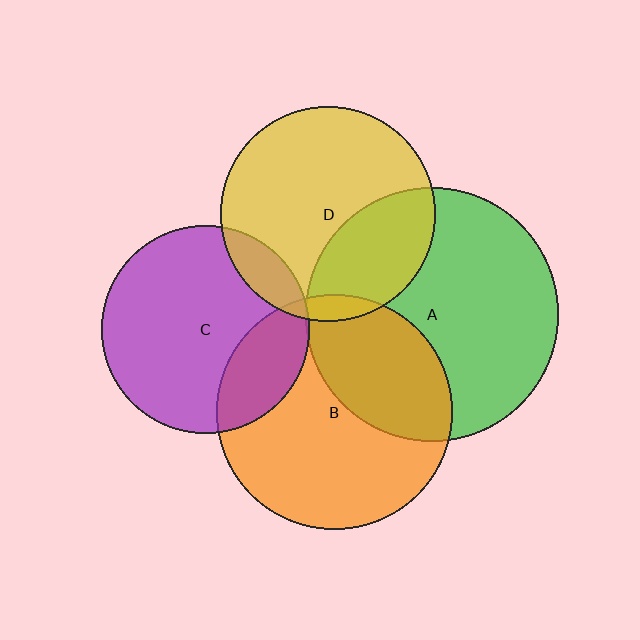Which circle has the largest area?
Circle A (green).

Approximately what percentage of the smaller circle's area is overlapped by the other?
Approximately 5%.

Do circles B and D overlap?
Yes.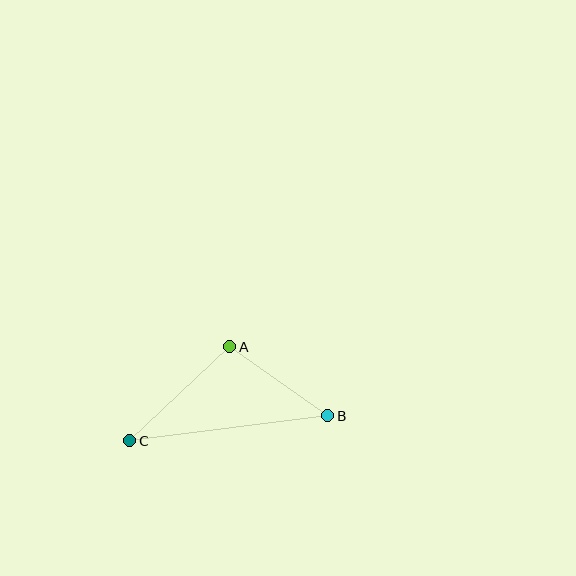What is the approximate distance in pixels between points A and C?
The distance between A and C is approximately 137 pixels.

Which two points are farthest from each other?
Points B and C are farthest from each other.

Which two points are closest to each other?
Points A and B are closest to each other.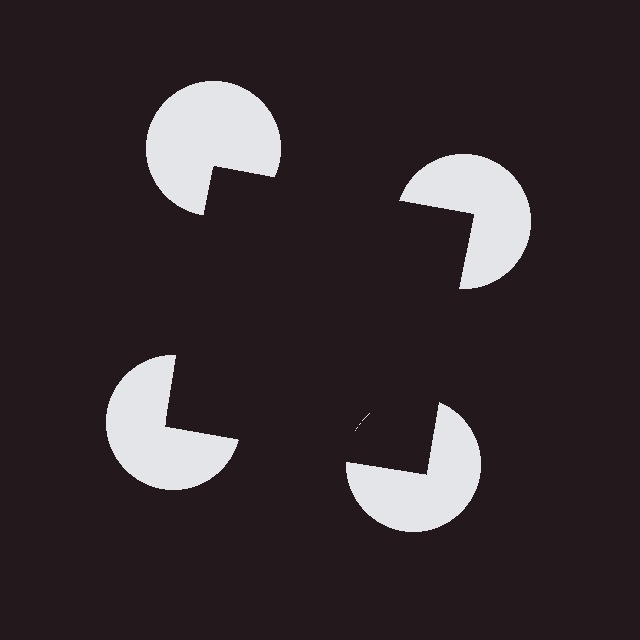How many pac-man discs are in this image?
There are 4 — one at each vertex of the illusory square.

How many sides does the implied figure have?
4 sides.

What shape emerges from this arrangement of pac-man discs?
An illusory square — its edges are inferred from the aligned wedge cuts in the pac-man discs, not physically drawn.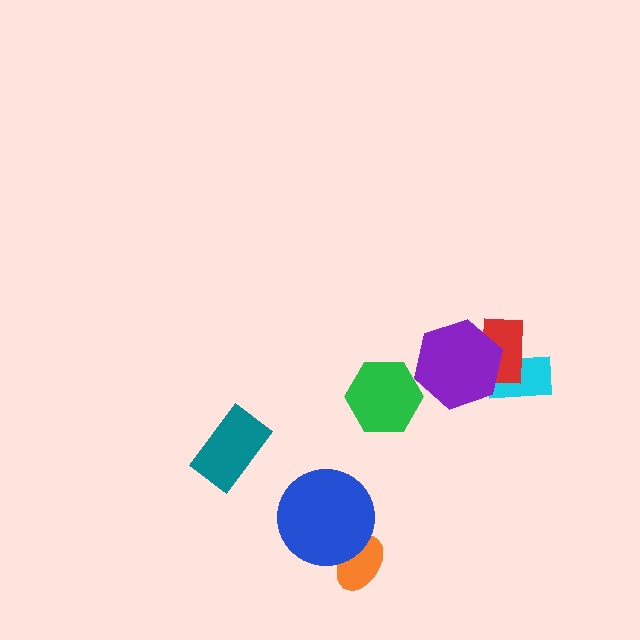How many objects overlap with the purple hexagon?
2 objects overlap with the purple hexagon.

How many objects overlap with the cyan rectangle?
2 objects overlap with the cyan rectangle.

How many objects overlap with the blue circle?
1 object overlaps with the blue circle.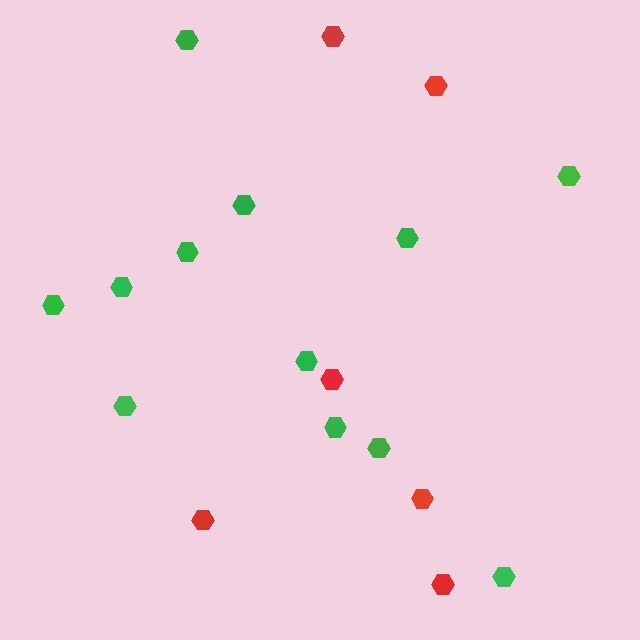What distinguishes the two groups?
There are 2 groups: one group of green hexagons (12) and one group of red hexagons (6).